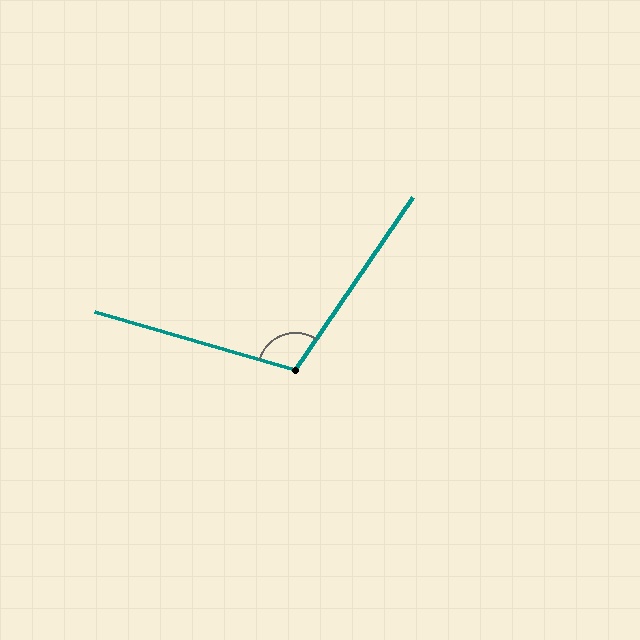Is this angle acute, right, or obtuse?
It is obtuse.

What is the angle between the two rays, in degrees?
Approximately 108 degrees.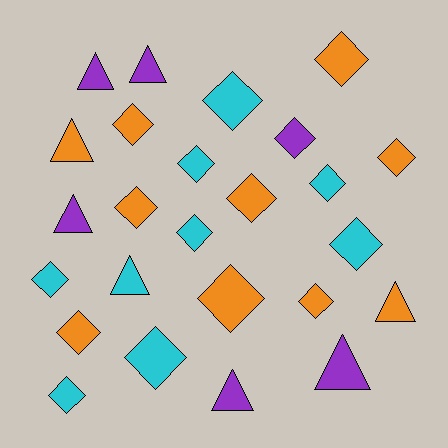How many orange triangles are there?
There are 2 orange triangles.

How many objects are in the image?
There are 25 objects.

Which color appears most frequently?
Orange, with 10 objects.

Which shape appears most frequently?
Diamond, with 17 objects.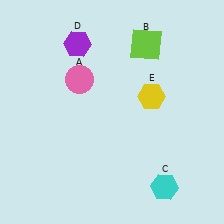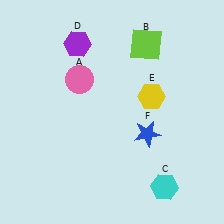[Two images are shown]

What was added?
A blue star (F) was added in Image 2.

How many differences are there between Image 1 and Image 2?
There is 1 difference between the two images.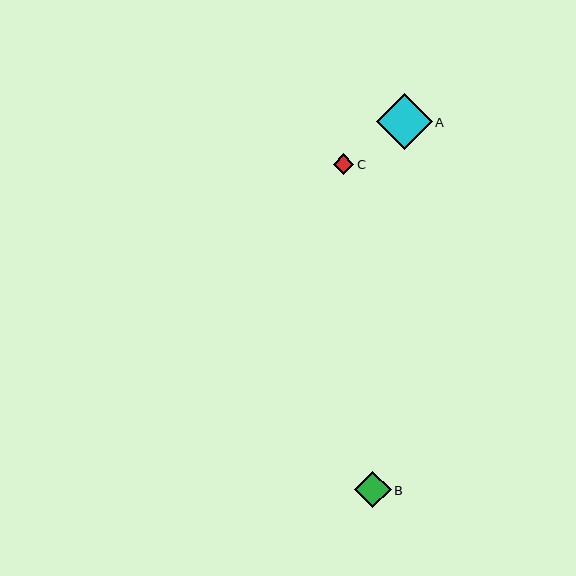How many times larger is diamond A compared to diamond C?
Diamond A is approximately 2.7 times the size of diamond C.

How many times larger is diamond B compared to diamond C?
Diamond B is approximately 1.7 times the size of diamond C.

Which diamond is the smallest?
Diamond C is the smallest with a size of approximately 21 pixels.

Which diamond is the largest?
Diamond A is the largest with a size of approximately 56 pixels.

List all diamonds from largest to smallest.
From largest to smallest: A, B, C.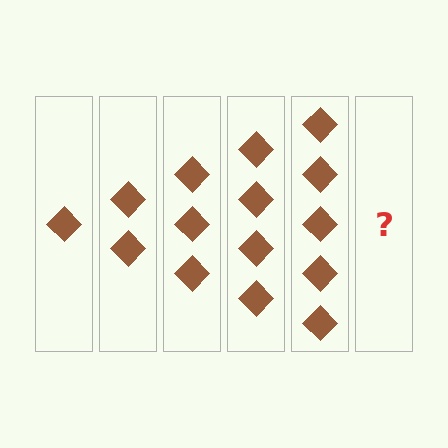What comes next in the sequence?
The next element should be 6 diamonds.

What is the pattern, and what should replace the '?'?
The pattern is that each step adds one more diamond. The '?' should be 6 diamonds.